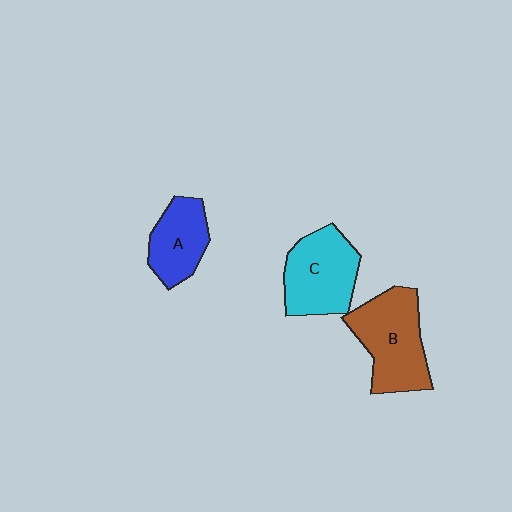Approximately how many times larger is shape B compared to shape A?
Approximately 1.5 times.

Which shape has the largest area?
Shape B (brown).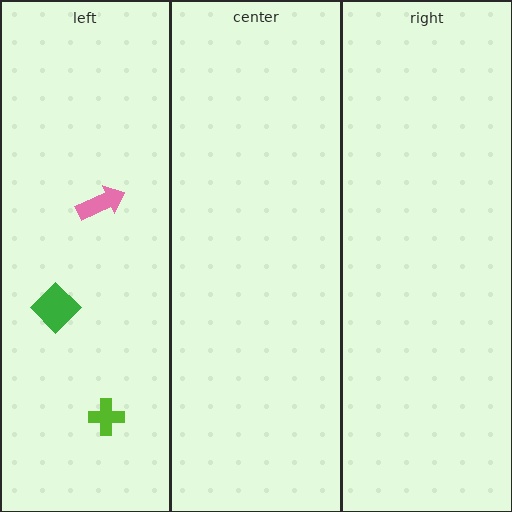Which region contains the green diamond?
The left region.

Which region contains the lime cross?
The left region.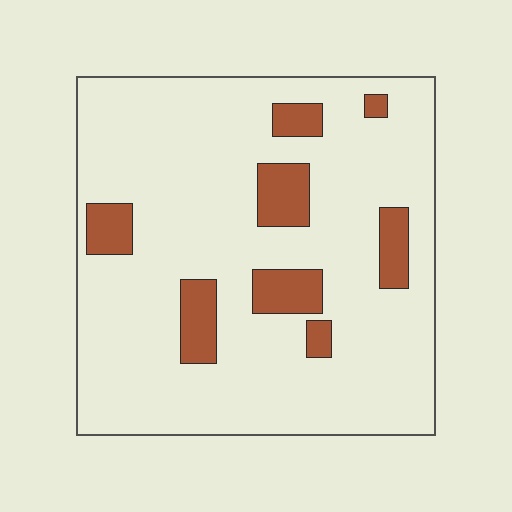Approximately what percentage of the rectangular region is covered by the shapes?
Approximately 15%.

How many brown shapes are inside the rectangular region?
8.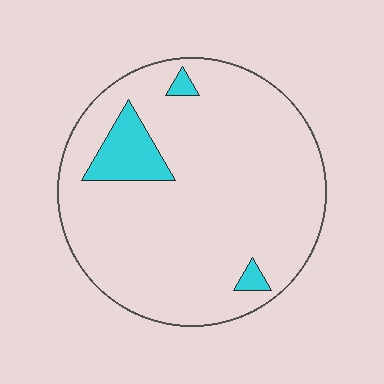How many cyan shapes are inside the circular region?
3.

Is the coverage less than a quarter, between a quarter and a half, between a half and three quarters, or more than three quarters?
Less than a quarter.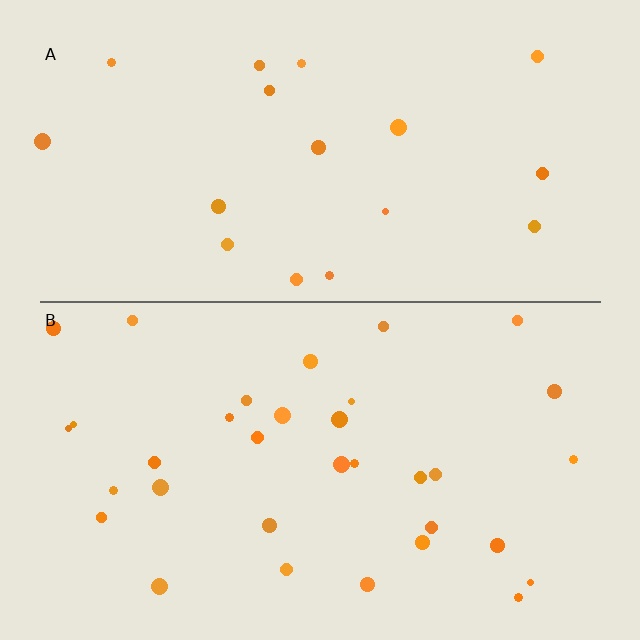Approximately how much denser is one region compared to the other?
Approximately 1.9× — region B over region A.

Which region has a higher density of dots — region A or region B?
B (the bottom).